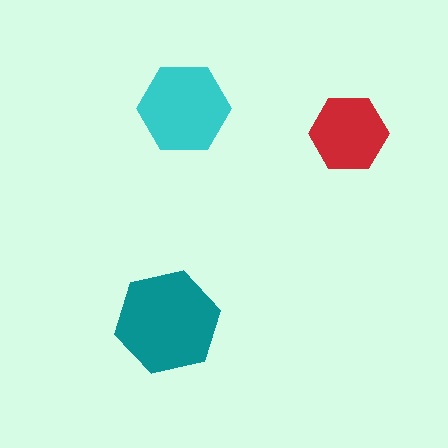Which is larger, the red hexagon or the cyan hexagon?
The cyan one.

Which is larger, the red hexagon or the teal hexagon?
The teal one.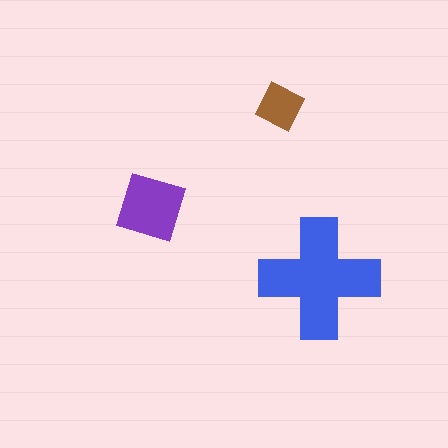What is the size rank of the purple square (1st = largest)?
2nd.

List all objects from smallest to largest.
The brown diamond, the purple square, the blue cross.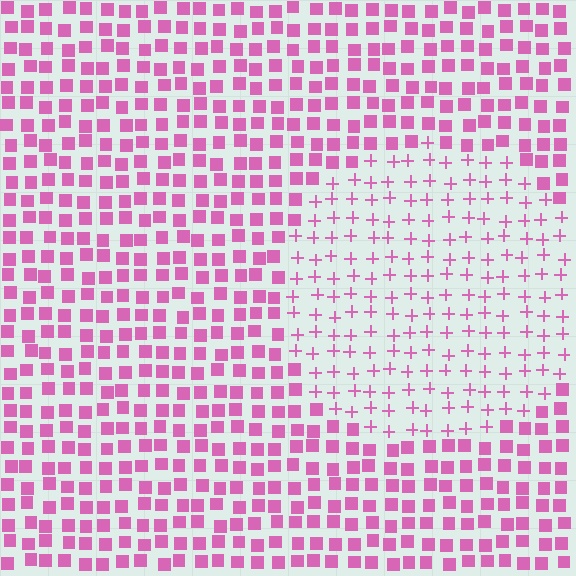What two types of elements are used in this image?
The image uses plus signs inside the circle region and squares outside it.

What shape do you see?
I see a circle.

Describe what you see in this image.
The image is filled with small pink elements arranged in a uniform grid. A circle-shaped region contains plus signs, while the surrounding area contains squares. The boundary is defined purely by the change in element shape.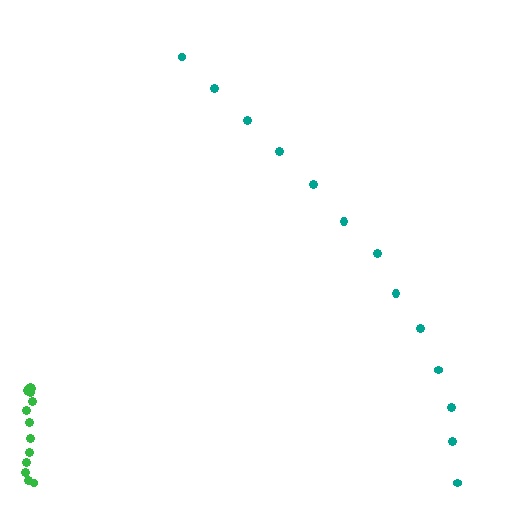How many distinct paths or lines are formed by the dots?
There are 2 distinct paths.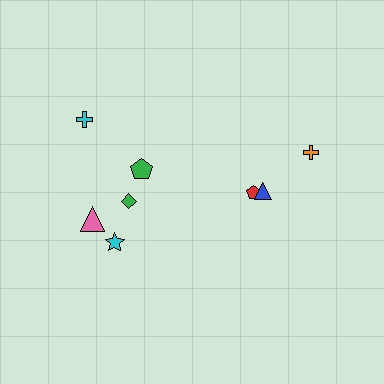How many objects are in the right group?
There are 3 objects.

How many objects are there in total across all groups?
There are 8 objects.